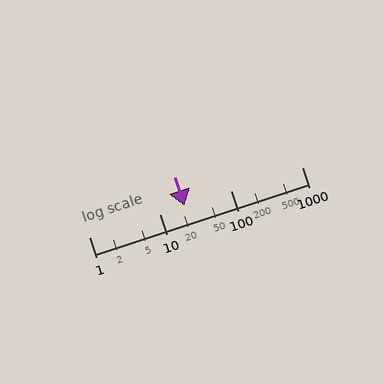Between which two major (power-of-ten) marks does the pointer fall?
The pointer is between 10 and 100.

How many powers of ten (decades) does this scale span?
The scale spans 3 decades, from 1 to 1000.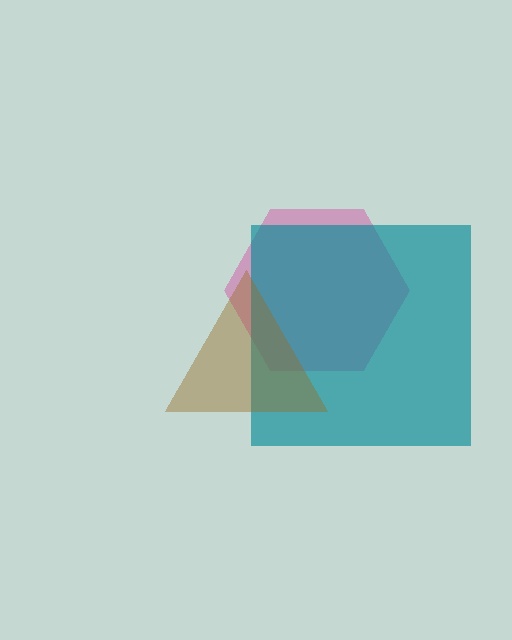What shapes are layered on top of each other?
The layered shapes are: a magenta hexagon, a teal square, a brown triangle.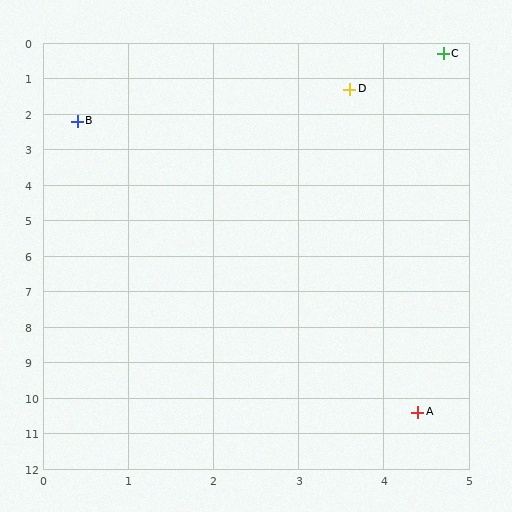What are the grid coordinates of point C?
Point C is at approximately (4.7, 0.3).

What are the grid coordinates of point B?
Point B is at approximately (0.4, 2.2).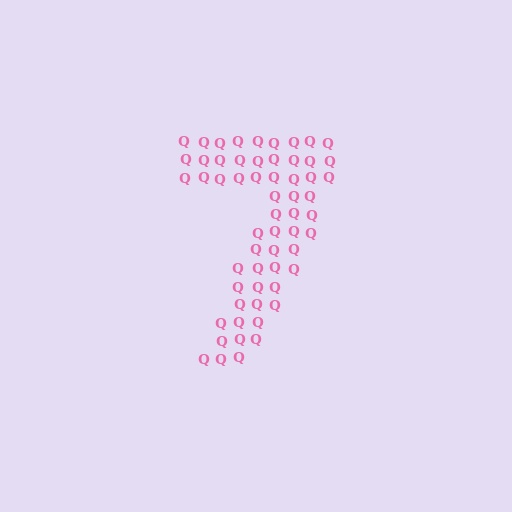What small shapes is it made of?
It is made of small letter Q's.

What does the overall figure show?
The overall figure shows the digit 7.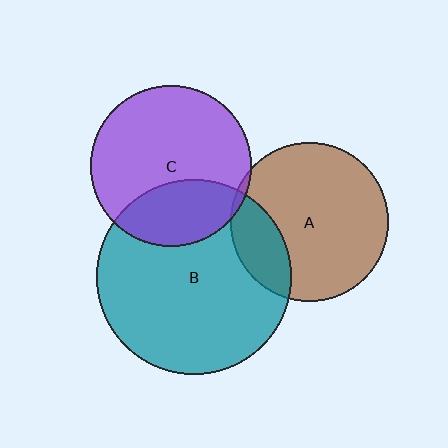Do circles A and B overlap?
Yes.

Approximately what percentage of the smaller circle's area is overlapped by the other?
Approximately 20%.